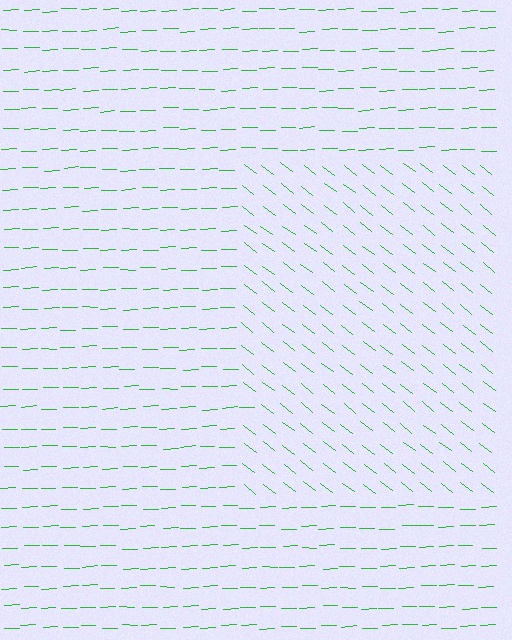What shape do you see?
I see a rectangle.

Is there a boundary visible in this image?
Yes, there is a texture boundary formed by a change in line orientation.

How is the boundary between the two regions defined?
The boundary is defined purely by a change in line orientation (approximately 40 degrees difference). All lines are the same color and thickness.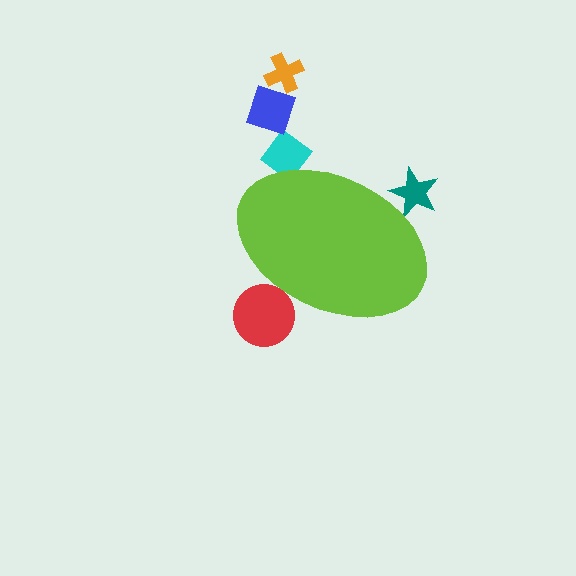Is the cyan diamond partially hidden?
Yes, the cyan diamond is partially hidden behind the lime ellipse.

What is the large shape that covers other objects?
A lime ellipse.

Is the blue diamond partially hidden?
No, the blue diamond is fully visible.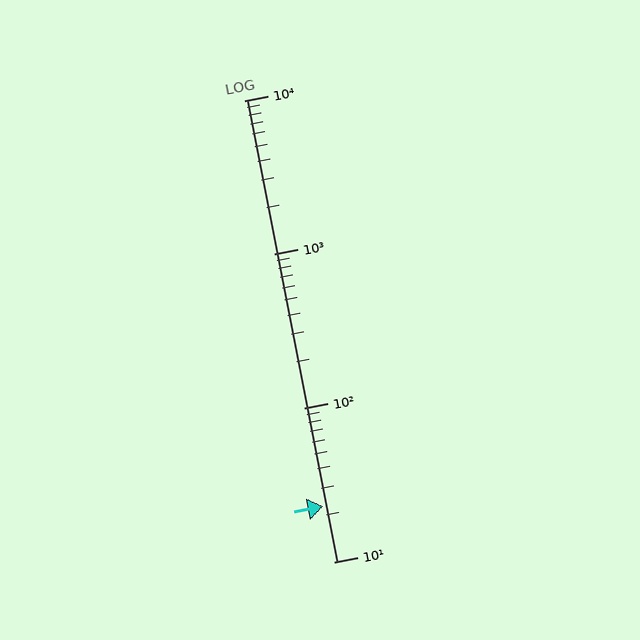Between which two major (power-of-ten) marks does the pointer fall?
The pointer is between 10 and 100.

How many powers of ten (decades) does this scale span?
The scale spans 3 decades, from 10 to 10000.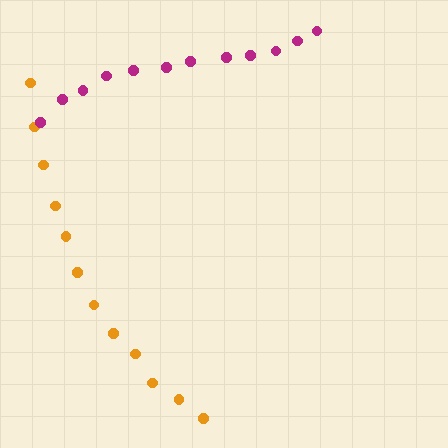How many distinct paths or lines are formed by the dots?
There are 2 distinct paths.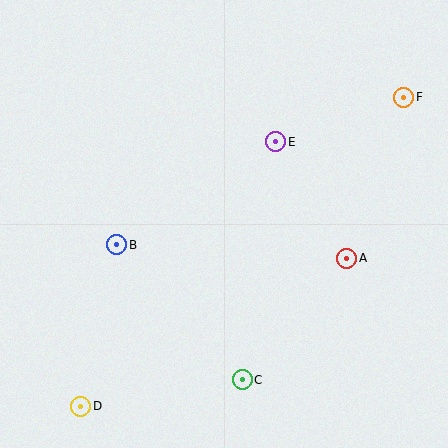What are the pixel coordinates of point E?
Point E is at (276, 142).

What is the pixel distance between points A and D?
The distance between A and D is 305 pixels.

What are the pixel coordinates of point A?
Point A is at (347, 258).